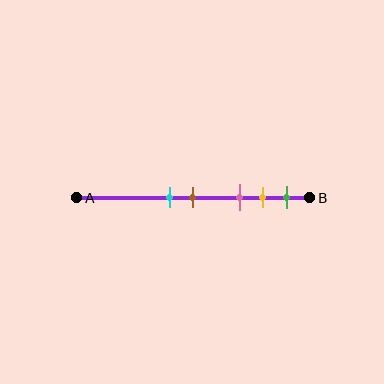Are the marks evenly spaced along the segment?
No, the marks are not evenly spaced.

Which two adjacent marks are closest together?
The cyan and brown marks are the closest adjacent pair.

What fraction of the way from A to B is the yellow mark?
The yellow mark is approximately 80% (0.8) of the way from A to B.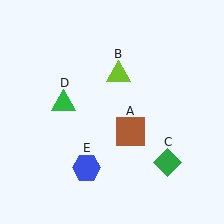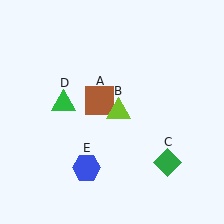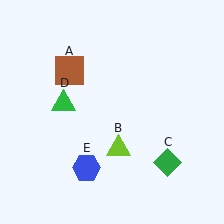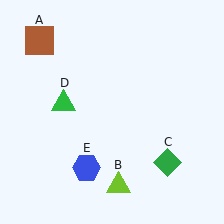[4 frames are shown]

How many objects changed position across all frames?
2 objects changed position: brown square (object A), lime triangle (object B).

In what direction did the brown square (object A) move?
The brown square (object A) moved up and to the left.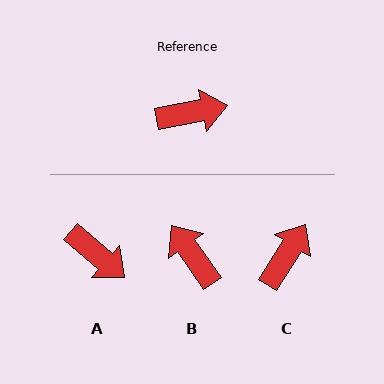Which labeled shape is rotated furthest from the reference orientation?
B, about 114 degrees away.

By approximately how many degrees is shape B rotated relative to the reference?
Approximately 114 degrees counter-clockwise.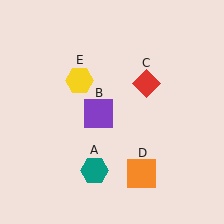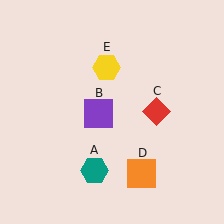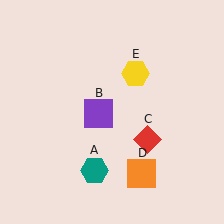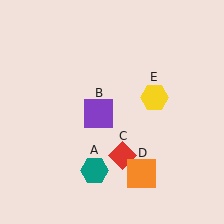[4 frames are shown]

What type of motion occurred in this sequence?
The red diamond (object C), yellow hexagon (object E) rotated clockwise around the center of the scene.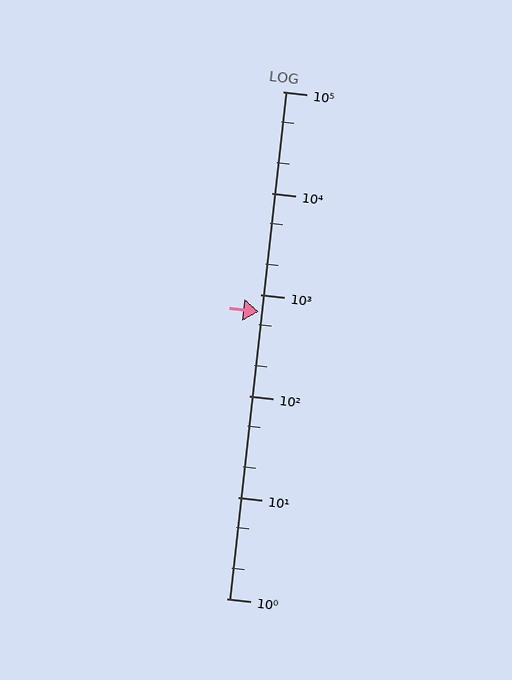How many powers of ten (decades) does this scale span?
The scale spans 5 decades, from 1 to 100000.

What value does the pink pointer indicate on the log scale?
The pointer indicates approximately 670.